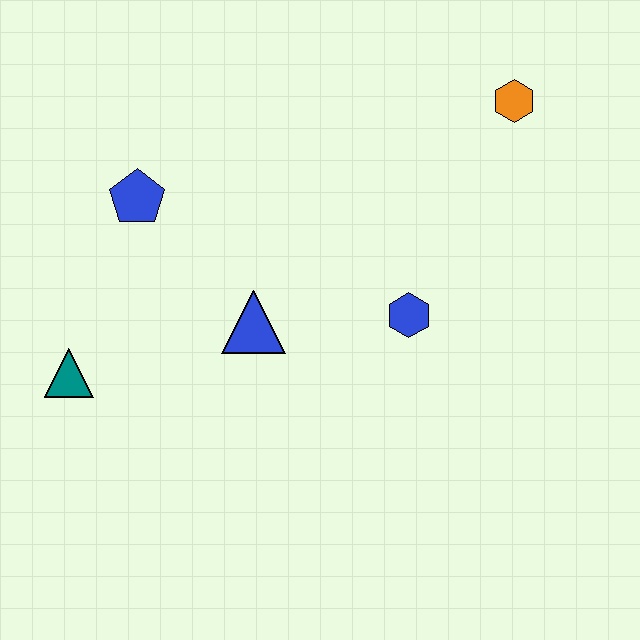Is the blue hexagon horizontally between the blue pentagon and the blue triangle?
No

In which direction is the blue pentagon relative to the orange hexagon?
The blue pentagon is to the left of the orange hexagon.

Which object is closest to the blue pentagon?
The blue triangle is closest to the blue pentagon.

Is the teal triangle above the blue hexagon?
No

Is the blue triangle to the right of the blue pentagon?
Yes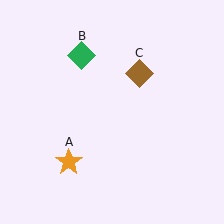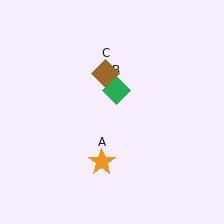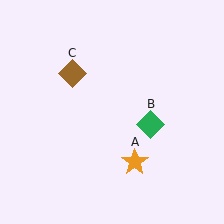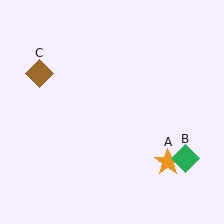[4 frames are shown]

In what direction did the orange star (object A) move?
The orange star (object A) moved right.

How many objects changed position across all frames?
3 objects changed position: orange star (object A), green diamond (object B), brown diamond (object C).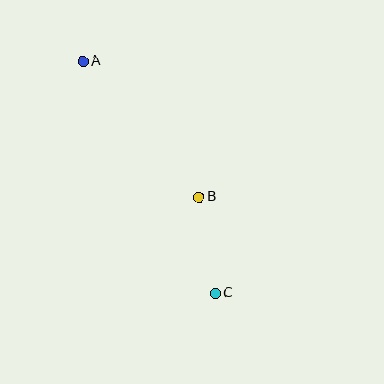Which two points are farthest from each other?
Points A and C are farthest from each other.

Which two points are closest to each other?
Points B and C are closest to each other.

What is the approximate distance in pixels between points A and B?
The distance between A and B is approximately 178 pixels.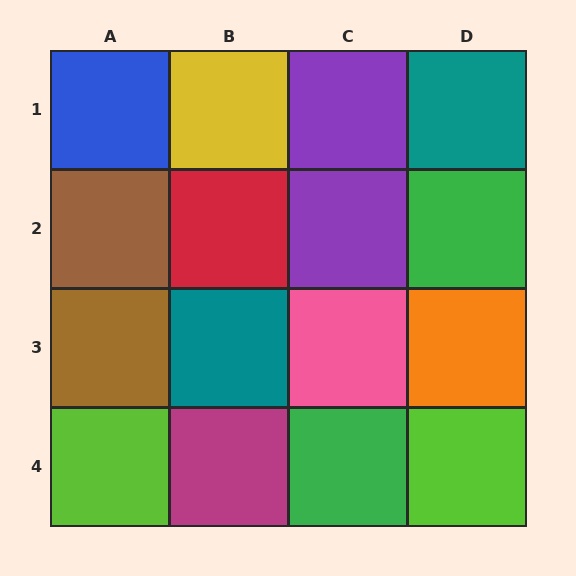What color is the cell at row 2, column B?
Red.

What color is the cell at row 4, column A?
Lime.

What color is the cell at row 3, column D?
Orange.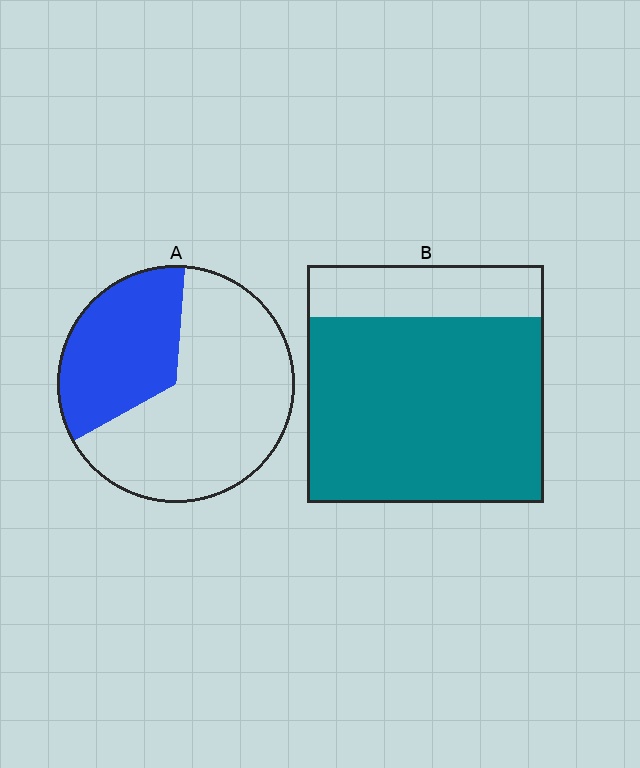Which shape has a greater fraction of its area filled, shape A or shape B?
Shape B.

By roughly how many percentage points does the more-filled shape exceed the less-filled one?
By roughly 45 percentage points (B over A).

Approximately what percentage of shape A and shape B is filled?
A is approximately 35% and B is approximately 80%.